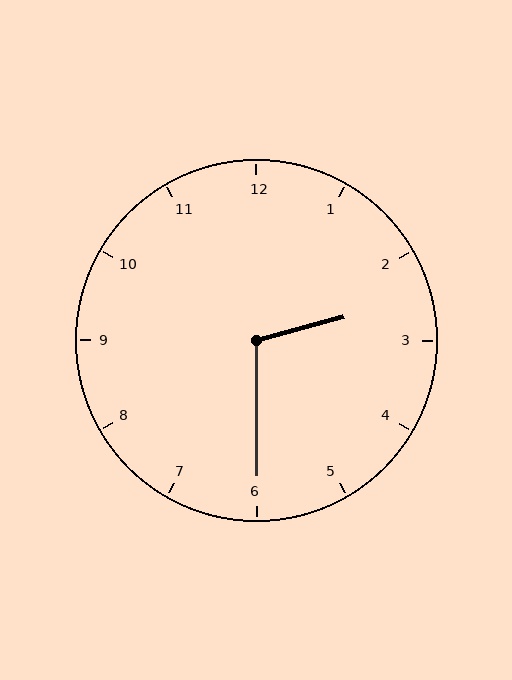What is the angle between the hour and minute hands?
Approximately 105 degrees.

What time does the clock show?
2:30.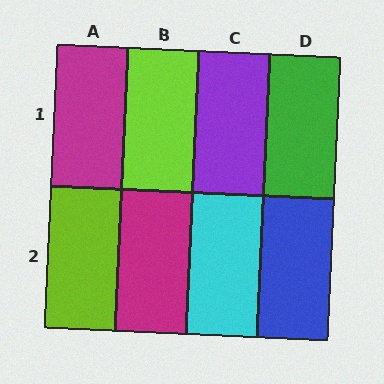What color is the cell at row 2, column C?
Cyan.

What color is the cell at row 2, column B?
Magenta.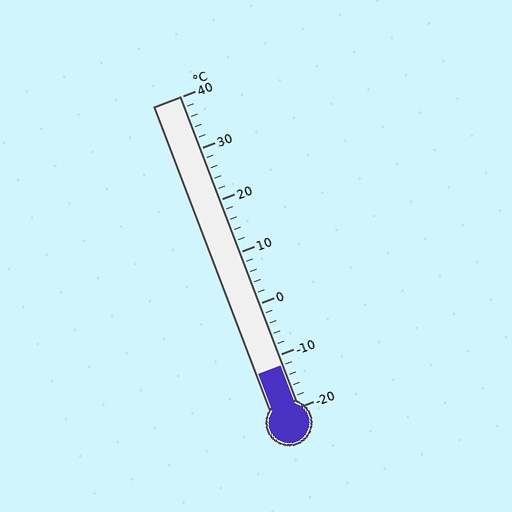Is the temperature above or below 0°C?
The temperature is below 0°C.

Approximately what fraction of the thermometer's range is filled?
The thermometer is filled to approximately 15% of its range.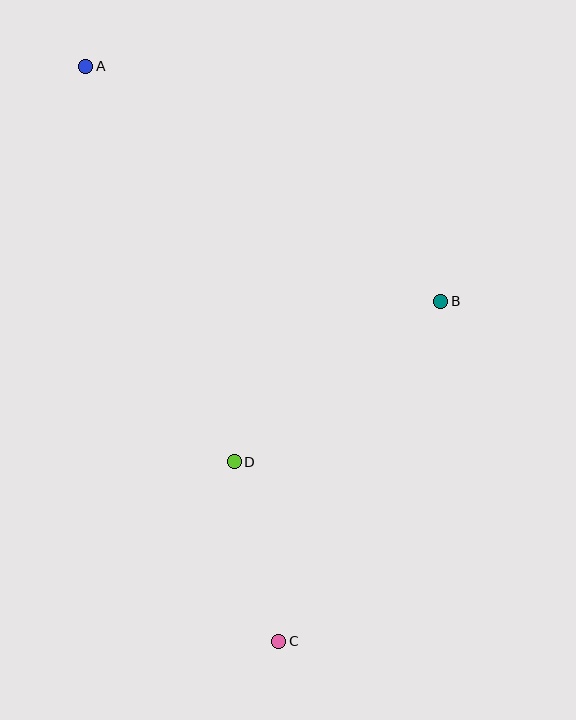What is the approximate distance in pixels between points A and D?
The distance between A and D is approximately 422 pixels.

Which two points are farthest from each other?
Points A and C are farthest from each other.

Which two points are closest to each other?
Points C and D are closest to each other.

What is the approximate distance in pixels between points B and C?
The distance between B and C is approximately 377 pixels.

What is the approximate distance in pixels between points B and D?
The distance between B and D is approximately 261 pixels.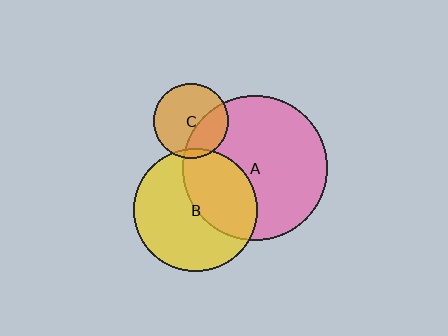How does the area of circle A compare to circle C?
Approximately 3.7 times.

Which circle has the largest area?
Circle A (pink).